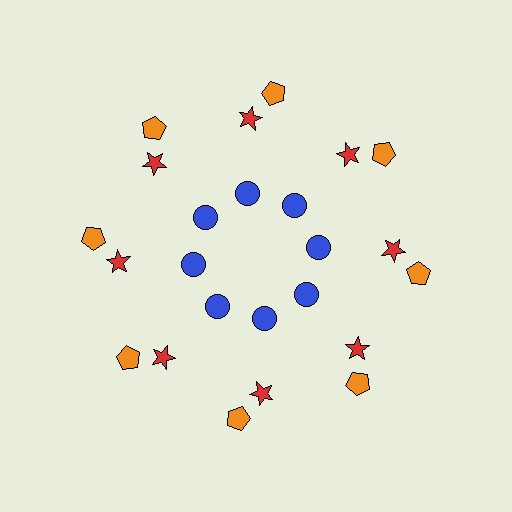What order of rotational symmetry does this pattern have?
This pattern has 8-fold rotational symmetry.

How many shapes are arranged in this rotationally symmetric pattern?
There are 24 shapes, arranged in 8 groups of 3.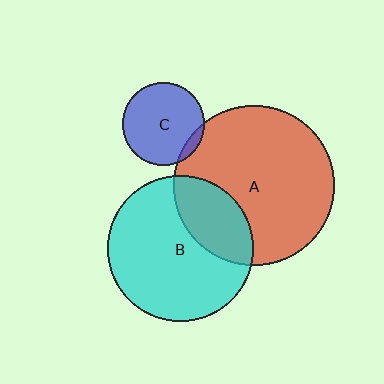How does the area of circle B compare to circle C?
Approximately 3.2 times.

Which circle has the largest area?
Circle A (red).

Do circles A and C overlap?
Yes.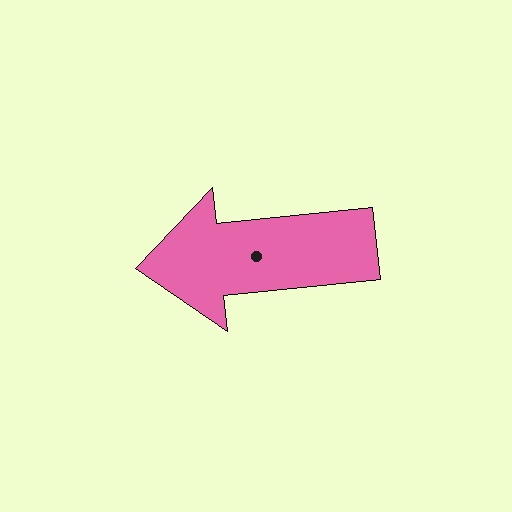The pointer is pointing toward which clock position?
Roughly 9 o'clock.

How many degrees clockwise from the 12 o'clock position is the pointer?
Approximately 264 degrees.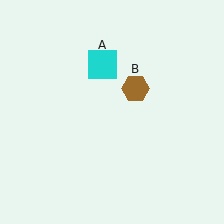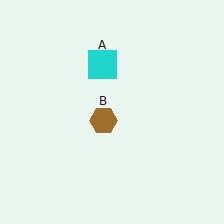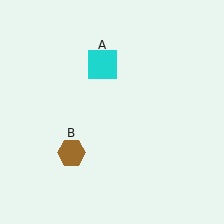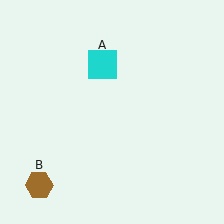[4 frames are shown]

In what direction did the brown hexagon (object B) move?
The brown hexagon (object B) moved down and to the left.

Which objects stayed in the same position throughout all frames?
Cyan square (object A) remained stationary.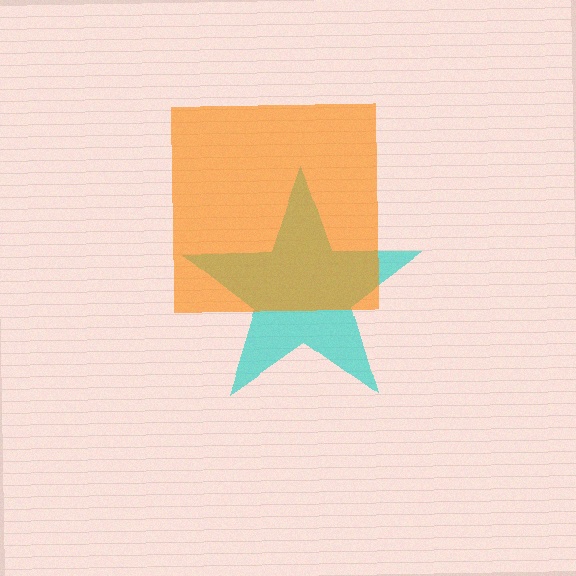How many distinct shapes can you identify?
There are 2 distinct shapes: a cyan star, an orange square.